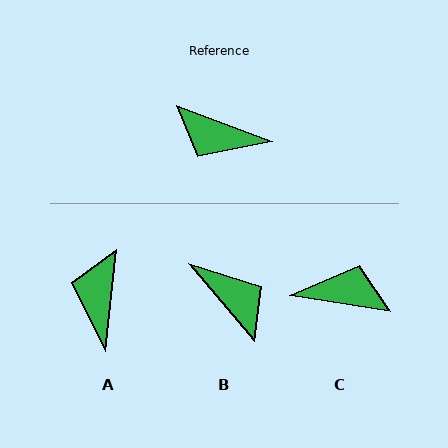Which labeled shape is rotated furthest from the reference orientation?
C, about 168 degrees away.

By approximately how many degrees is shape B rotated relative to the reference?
Approximately 151 degrees counter-clockwise.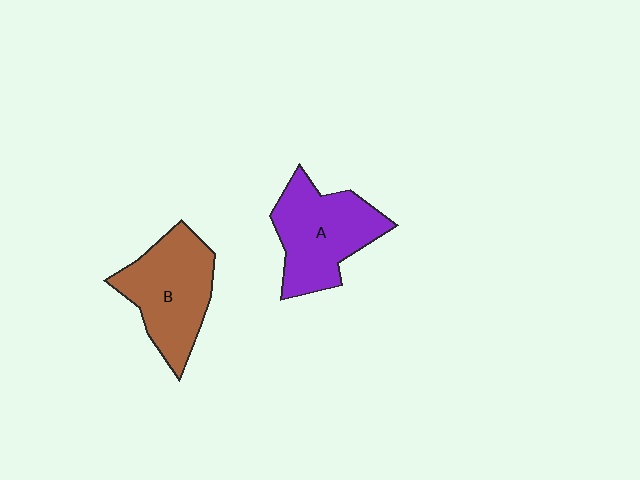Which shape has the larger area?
Shape A (purple).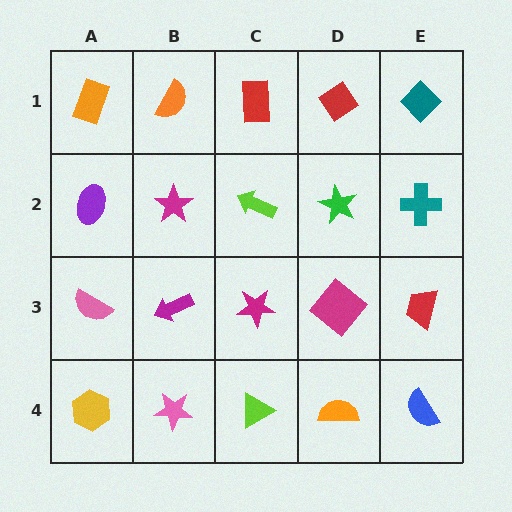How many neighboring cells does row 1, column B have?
3.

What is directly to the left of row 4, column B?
A yellow hexagon.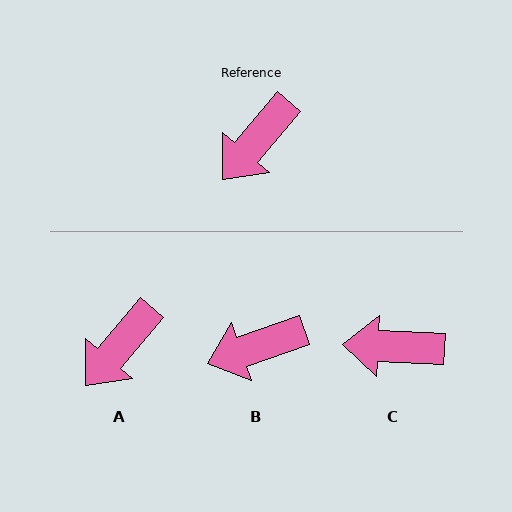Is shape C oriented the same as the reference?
No, it is off by about 53 degrees.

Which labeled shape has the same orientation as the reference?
A.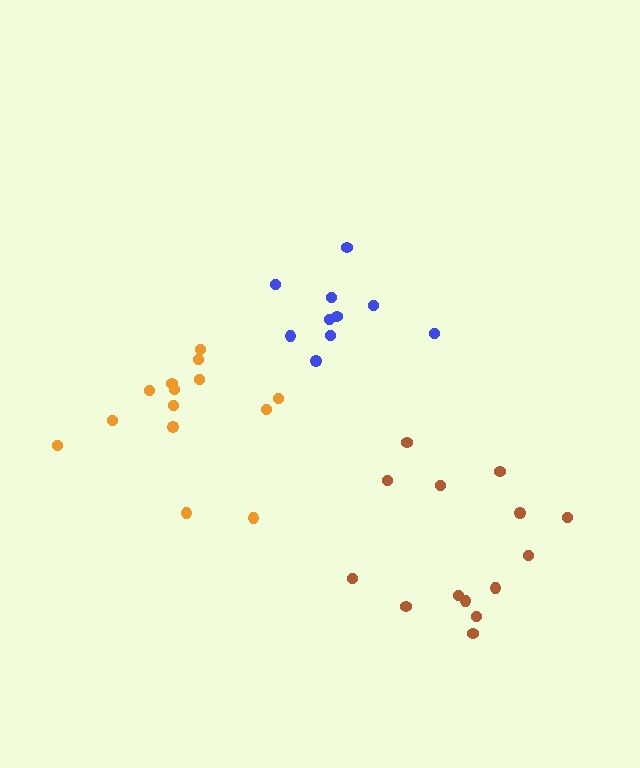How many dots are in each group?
Group 1: 14 dots, Group 2: 14 dots, Group 3: 10 dots (38 total).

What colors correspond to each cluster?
The clusters are colored: orange, brown, blue.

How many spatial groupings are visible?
There are 3 spatial groupings.